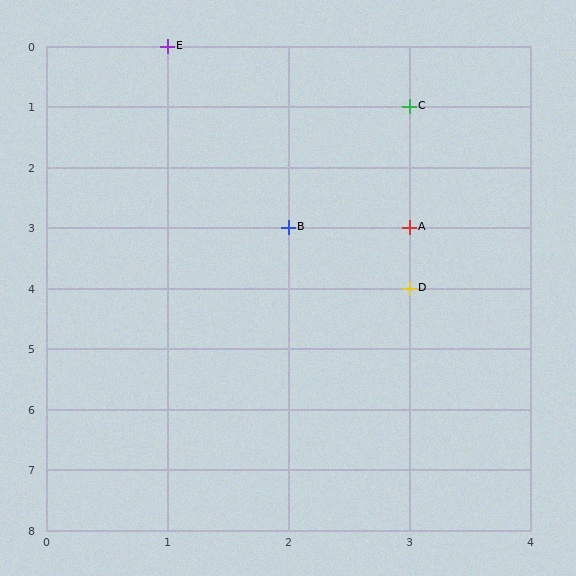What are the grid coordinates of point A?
Point A is at grid coordinates (3, 3).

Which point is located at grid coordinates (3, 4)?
Point D is at (3, 4).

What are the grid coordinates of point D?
Point D is at grid coordinates (3, 4).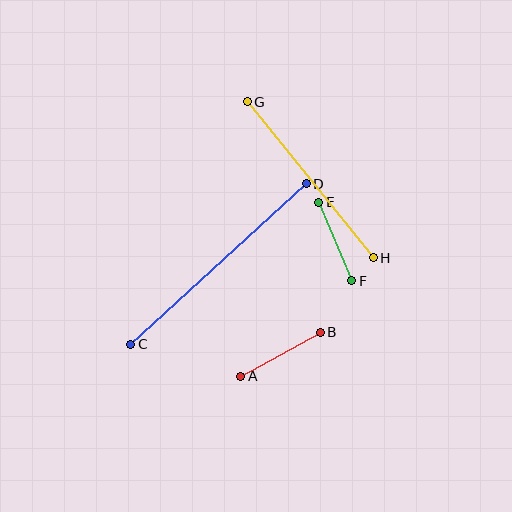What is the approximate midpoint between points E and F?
The midpoint is at approximately (335, 242) pixels.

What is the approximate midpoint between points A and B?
The midpoint is at approximately (280, 354) pixels.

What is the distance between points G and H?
The distance is approximately 200 pixels.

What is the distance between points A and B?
The distance is approximately 91 pixels.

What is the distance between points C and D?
The distance is approximately 238 pixels.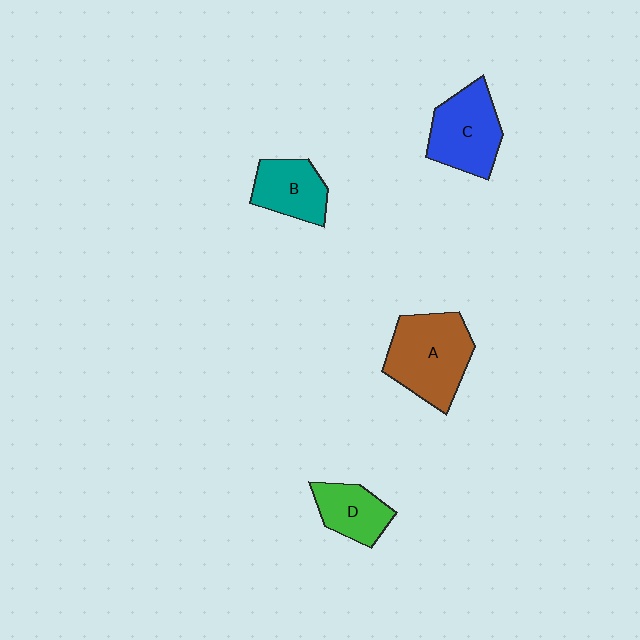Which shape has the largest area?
Shape A (brown).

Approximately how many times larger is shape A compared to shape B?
Approximately 1.6 times.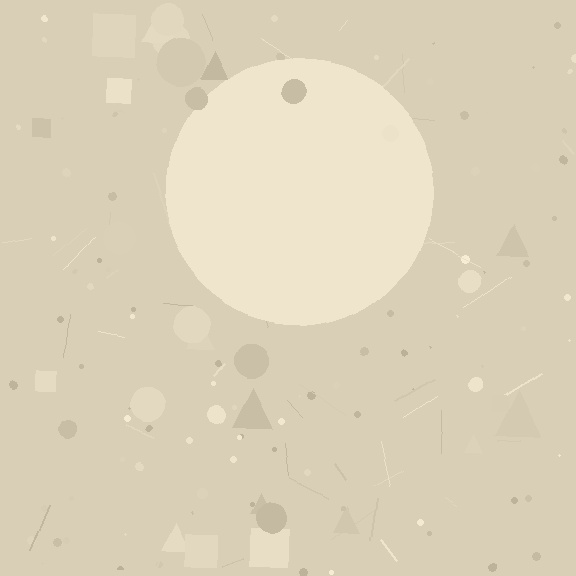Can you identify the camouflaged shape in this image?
The camouflaged shape is a circle.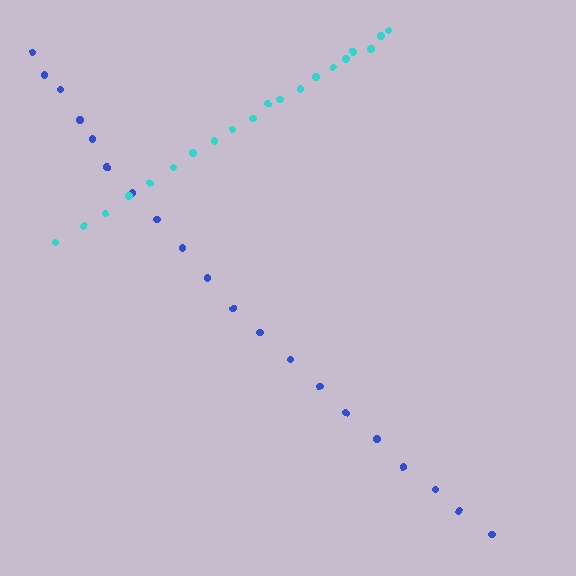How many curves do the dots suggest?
There are 2 distinct paths.